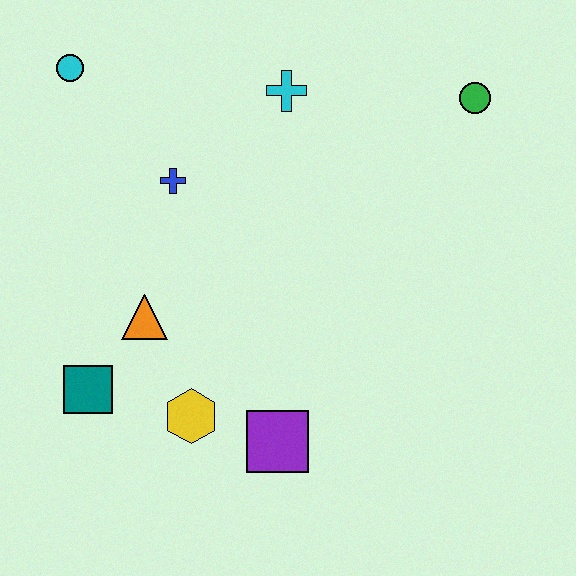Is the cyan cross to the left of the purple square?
No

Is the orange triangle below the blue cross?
Yes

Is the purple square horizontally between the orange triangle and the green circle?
Yes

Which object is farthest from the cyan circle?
The purple square is farthest from the cyan circle.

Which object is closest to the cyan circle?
The blue cross is closest to the cyan circle.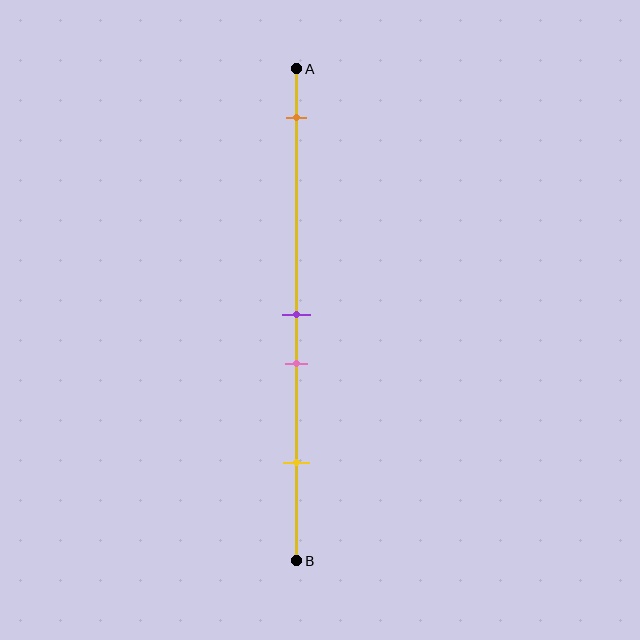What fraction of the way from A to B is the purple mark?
The purple mark is approximately 50% (0.5) of the way from A to B.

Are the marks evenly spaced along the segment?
No, the marks are not evenly spaced.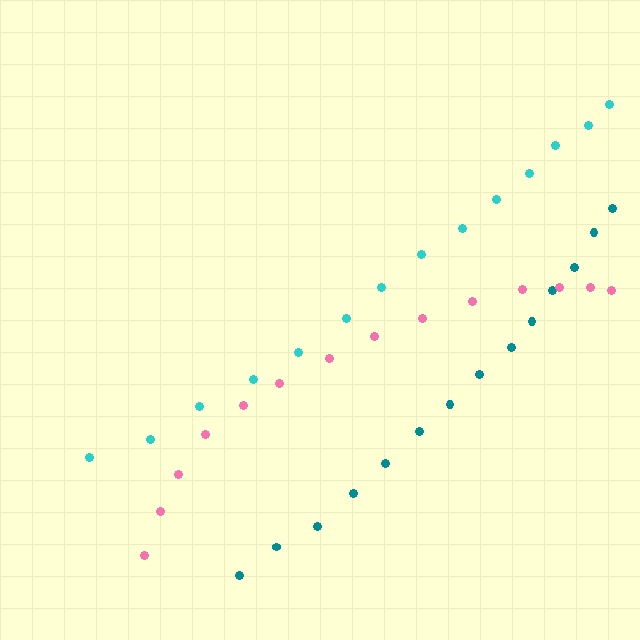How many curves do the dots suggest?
There are 3 distinct paths.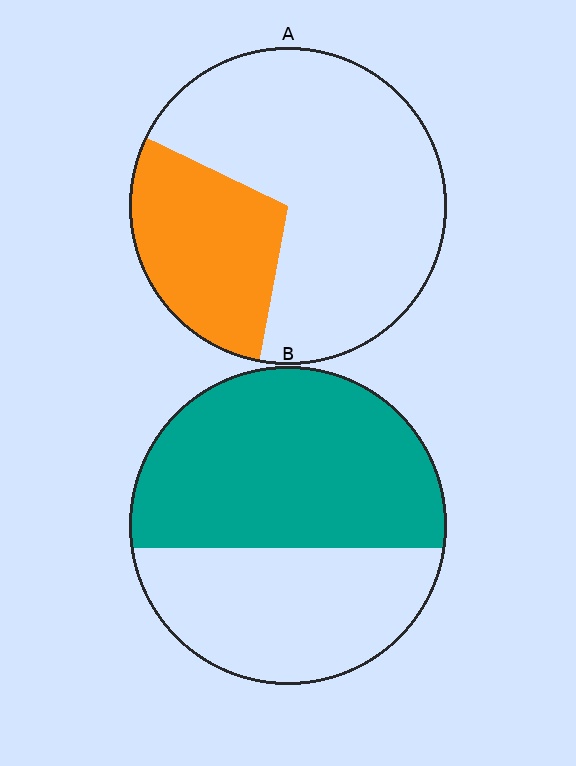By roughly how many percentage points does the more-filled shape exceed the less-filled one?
By roughly 30 percentage points (B over A).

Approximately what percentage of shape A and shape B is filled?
A is approximately 30% and B is approximately 60%.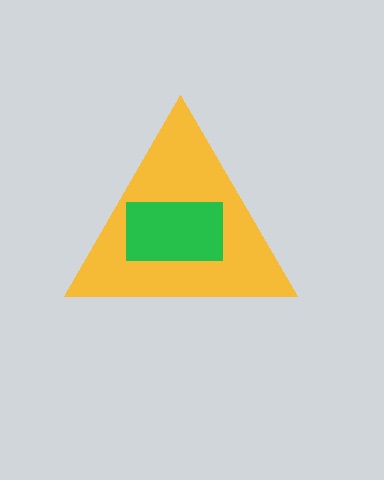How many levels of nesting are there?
2.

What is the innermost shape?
The green rectangle.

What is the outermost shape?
The yellow triangle.